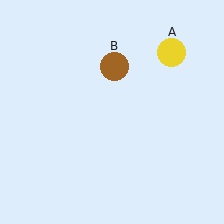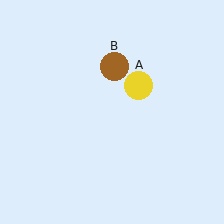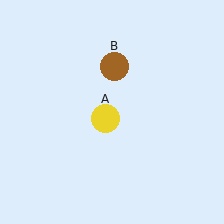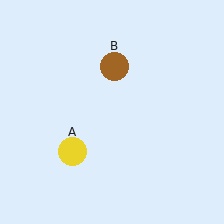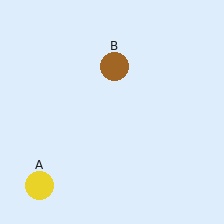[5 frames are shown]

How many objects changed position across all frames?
1 object changed position: yellow circle (object A).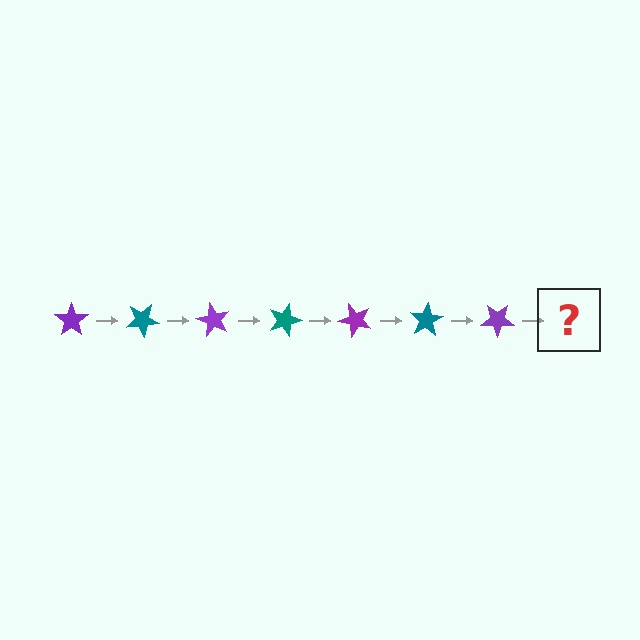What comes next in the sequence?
The next element should be a teal star, rotated 210 degrees from the start.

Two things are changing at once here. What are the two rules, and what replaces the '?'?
The two rules are that it rotates 30 degrees each step and the color cycles through purple and teal. The '?' should be a teal star, rotated 210 degrees from the start.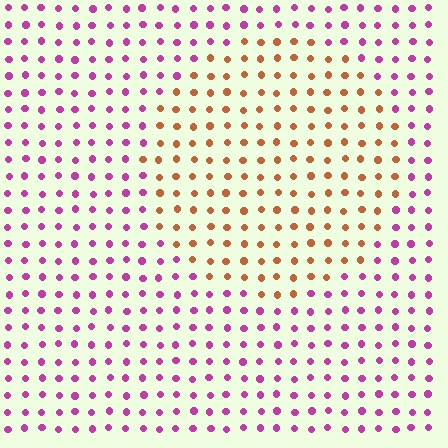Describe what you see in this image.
The image is filled with small magenta elements in a uniform arrangement. A circle-shaped region is visible where the elements are tinted to a slightly different hue, forming a subtle color boundary.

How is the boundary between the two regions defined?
The boundary is defined purely by a slight shift in hue (about 66 degrees). Spacing, size, and orientation are identical on both sides.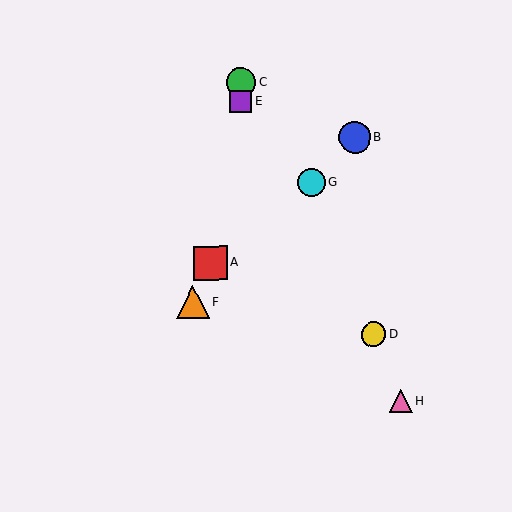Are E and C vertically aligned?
Yes, both are at x≈241.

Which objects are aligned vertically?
Objects C, E are aligned vertically.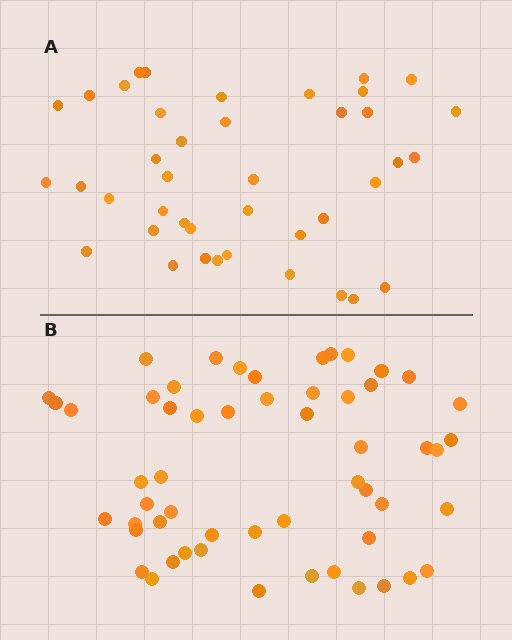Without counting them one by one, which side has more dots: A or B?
Region B (the bottom region) has more dots.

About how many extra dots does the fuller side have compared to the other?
Region B has approximately 15 more dots than region A.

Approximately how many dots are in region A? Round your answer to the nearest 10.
About 40 dots. (The exact count is 41, which rounds to 40.)